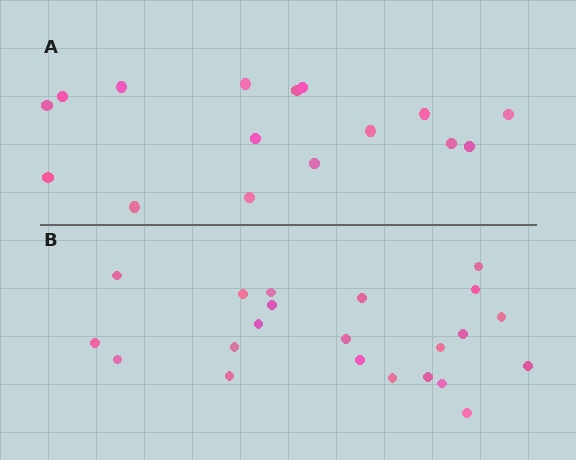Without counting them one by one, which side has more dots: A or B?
Region B (the bottom region) has more dots.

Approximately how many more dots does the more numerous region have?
Region B has about 6 more dots than region A.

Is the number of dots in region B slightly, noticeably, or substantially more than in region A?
Region B has noticeably more, but not dramatically so. The ratio is roughly 1.4 to 1.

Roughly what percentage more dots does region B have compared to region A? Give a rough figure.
About 40% more.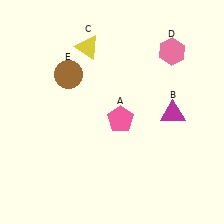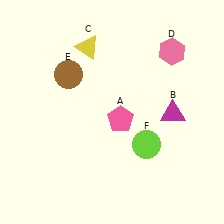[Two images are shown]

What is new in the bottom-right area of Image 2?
A lime circle (F) was added in the bottom-right area of Image 2.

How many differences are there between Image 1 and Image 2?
There is 1 difference between the two images.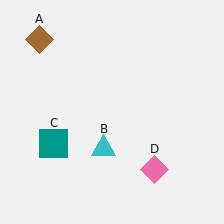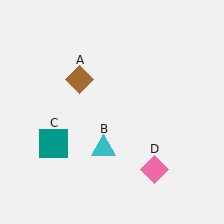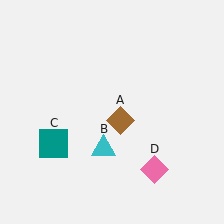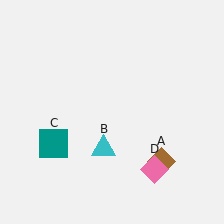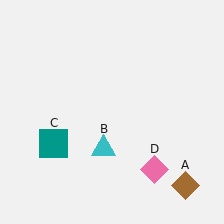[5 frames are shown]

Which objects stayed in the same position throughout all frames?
Cyan triangle (object B) and teal square (object C) and pink diamond (object D) remained stationary.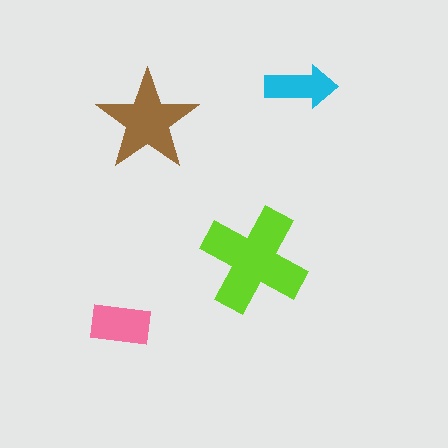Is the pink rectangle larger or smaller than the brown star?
Smaller.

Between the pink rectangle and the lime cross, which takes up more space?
The lime cross.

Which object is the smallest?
The cyan arrow.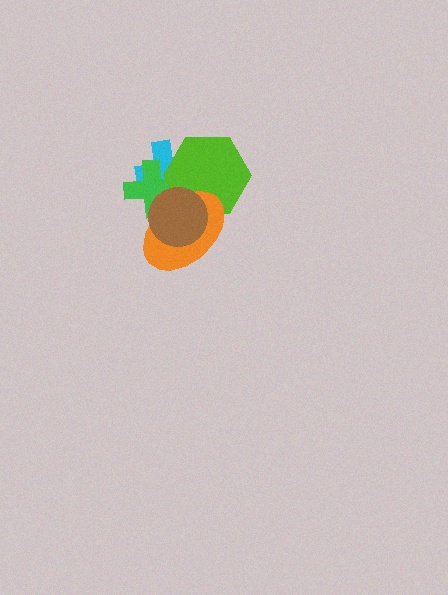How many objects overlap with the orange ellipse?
4 objects overlap with the orange ellipse.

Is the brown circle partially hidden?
No, no other shape covers it.